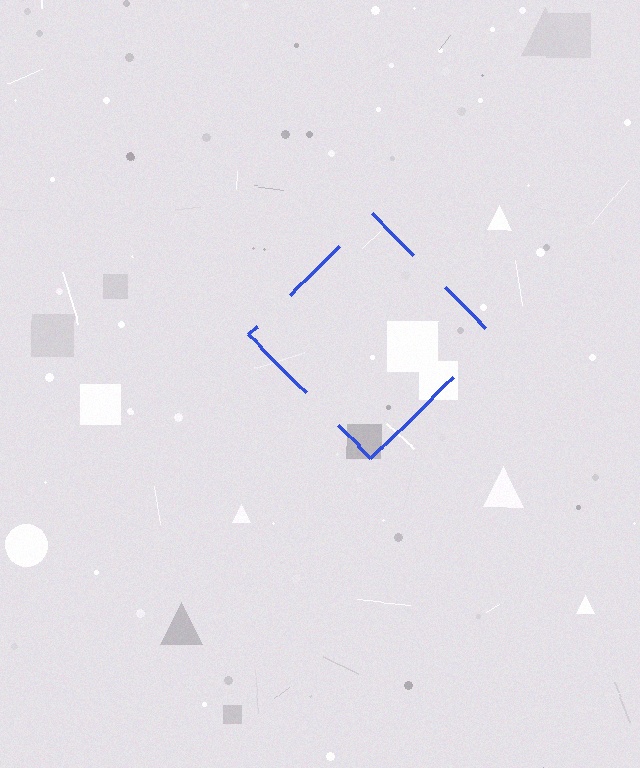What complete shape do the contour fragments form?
The contour fragments form a diamond.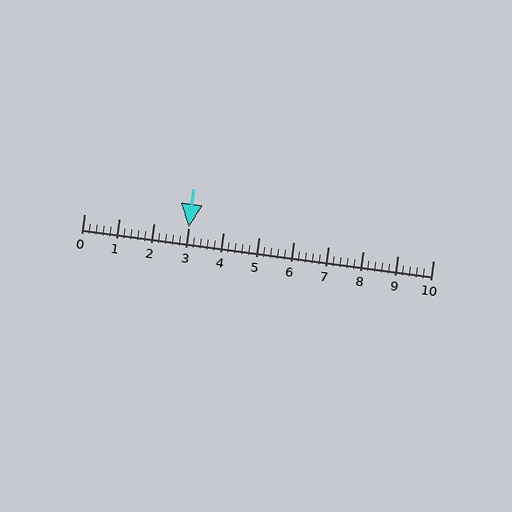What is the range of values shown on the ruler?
The ruler shows values from 0 to 10.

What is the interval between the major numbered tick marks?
The major tick marks are spaced 1 units apart.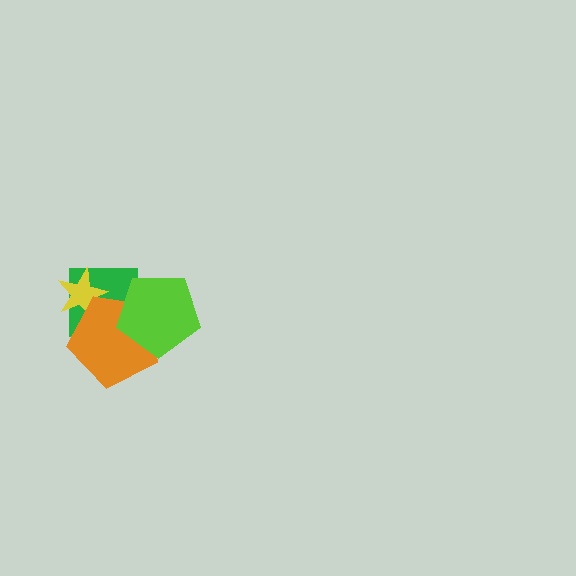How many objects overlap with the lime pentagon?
2 objects overlap with the lime pentagon.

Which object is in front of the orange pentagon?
The lime pentagon is in front of the orange pentagon.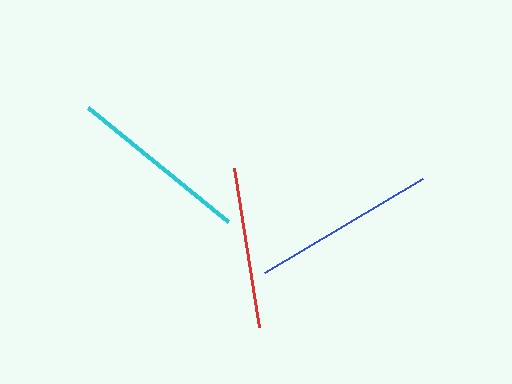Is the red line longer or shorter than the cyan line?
The cyan line is longer than the red line.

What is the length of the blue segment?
The blue segment is approximately 184 pixels long.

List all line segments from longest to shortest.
From longest to shortest: blue, cyan, red.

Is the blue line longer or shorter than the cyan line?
The blue line is longer than the cyan line.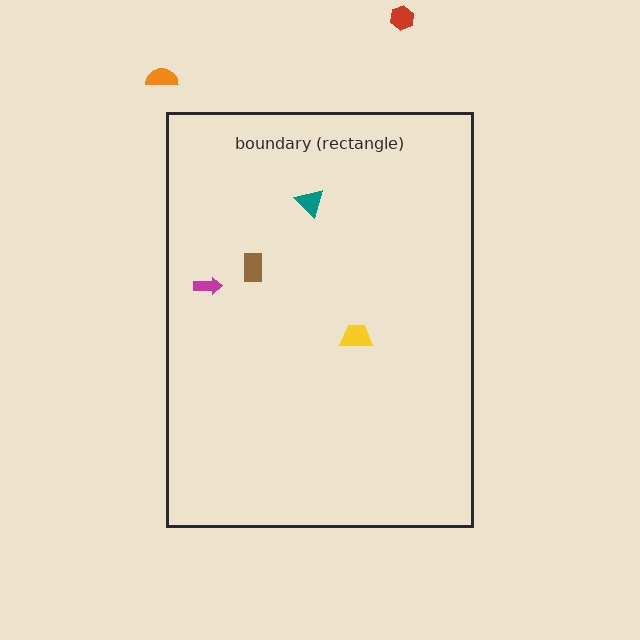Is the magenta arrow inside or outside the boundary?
Inside.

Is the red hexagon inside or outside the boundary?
Outside.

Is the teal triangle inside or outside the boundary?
Inside.